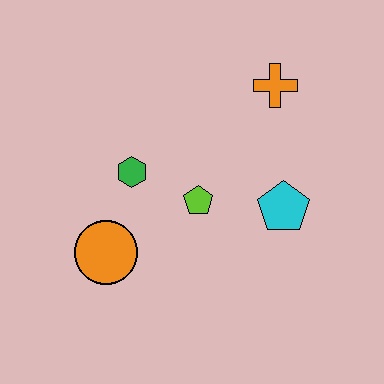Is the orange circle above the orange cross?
No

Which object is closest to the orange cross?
The cyan pentagon is closest to the orange cross.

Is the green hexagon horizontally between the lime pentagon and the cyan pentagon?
No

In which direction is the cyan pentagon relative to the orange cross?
The cyan pentagon is below the orange cross.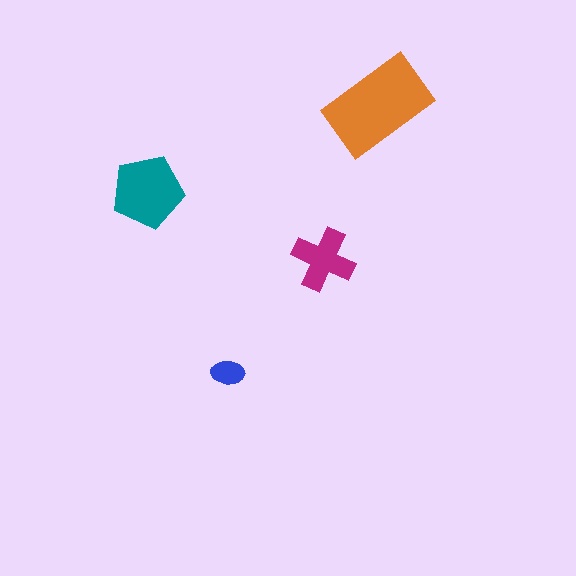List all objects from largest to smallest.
The orange rectangle, the teal pentagon, the magenta cross, the blue ellipse.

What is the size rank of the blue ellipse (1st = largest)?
4th.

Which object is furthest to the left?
The teal pentagon is leftmost.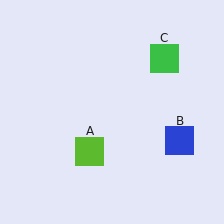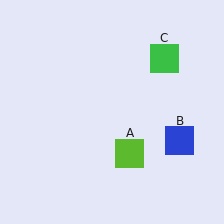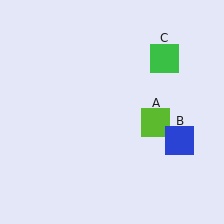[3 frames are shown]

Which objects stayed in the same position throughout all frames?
Blue square (object B) and green square (object C) remained stationary.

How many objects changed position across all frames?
1 object changed position: lime square (object A).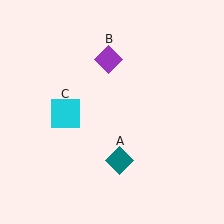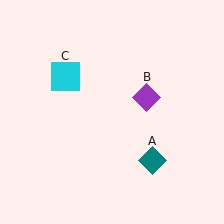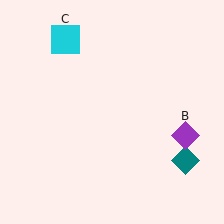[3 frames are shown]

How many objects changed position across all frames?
3 objects changed position: teal diamond (object A), purple diamond (object B), cyan square (object C).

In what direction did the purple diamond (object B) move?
The purple diamond (object B) moved down and to the right.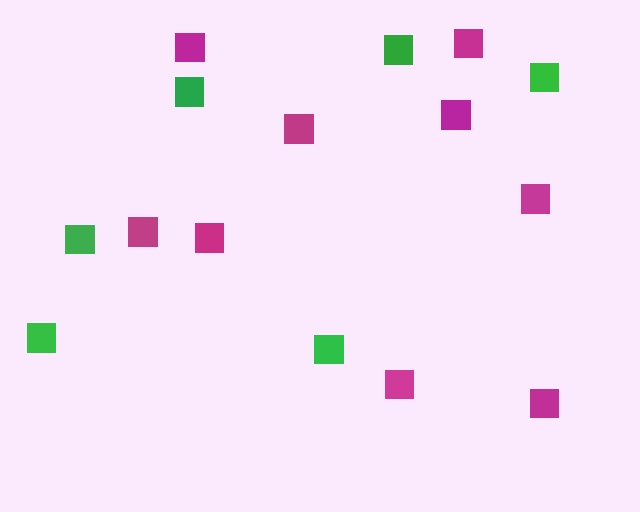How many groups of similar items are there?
There are 2 groups: one group of magenta squares (9) and one group of green squares (6).